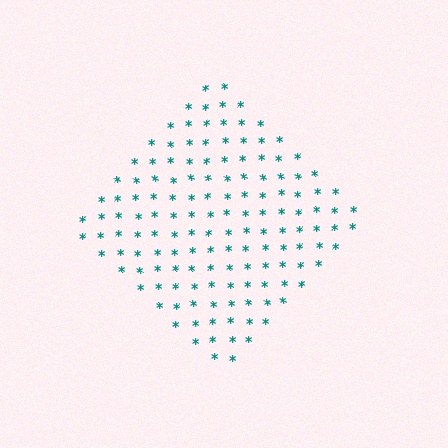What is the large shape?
The large shape is a diamond.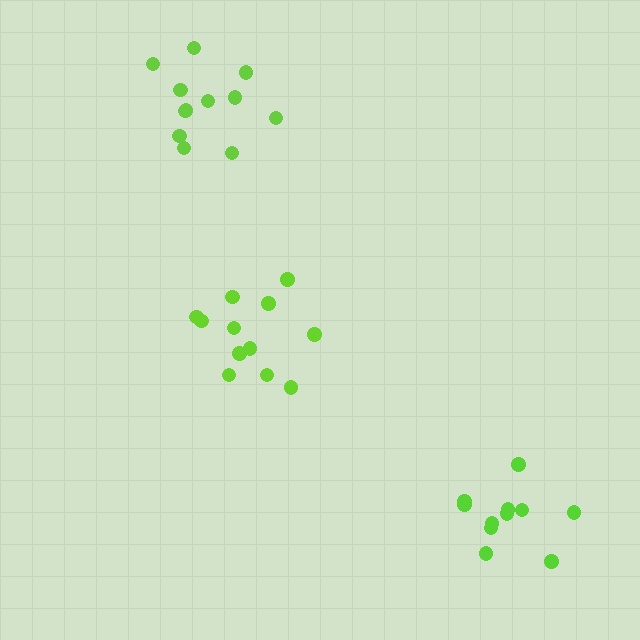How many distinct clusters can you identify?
There are 3 distinct clusters.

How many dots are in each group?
Group 1: 12 dots, Group 2: 12 dots, Group 3: 11 dots (35 total).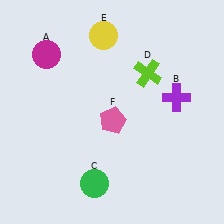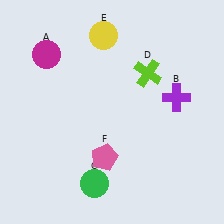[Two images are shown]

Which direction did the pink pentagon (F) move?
The pink pentagon (F) moved down.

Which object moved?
The pink pentagon (F) moved down.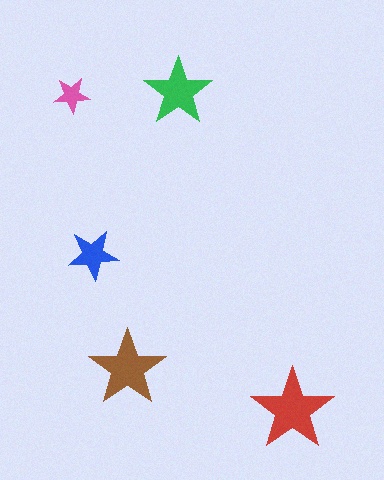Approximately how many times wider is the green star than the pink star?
About 2 times wider.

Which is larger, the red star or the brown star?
The red one.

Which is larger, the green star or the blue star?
The green one.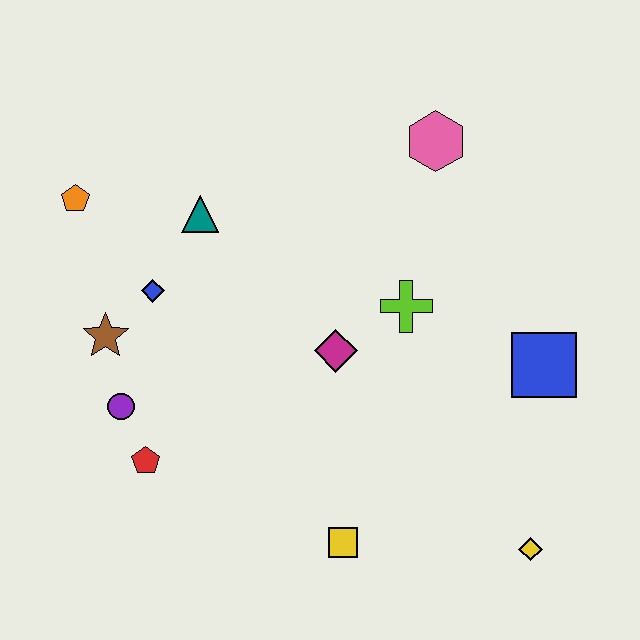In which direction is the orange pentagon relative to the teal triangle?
The orange pentagon is to the left of the teal triangle.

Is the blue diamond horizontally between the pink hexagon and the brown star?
Yes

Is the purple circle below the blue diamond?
Yes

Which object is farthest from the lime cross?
The orange pentagon is farthest from the lime cross.